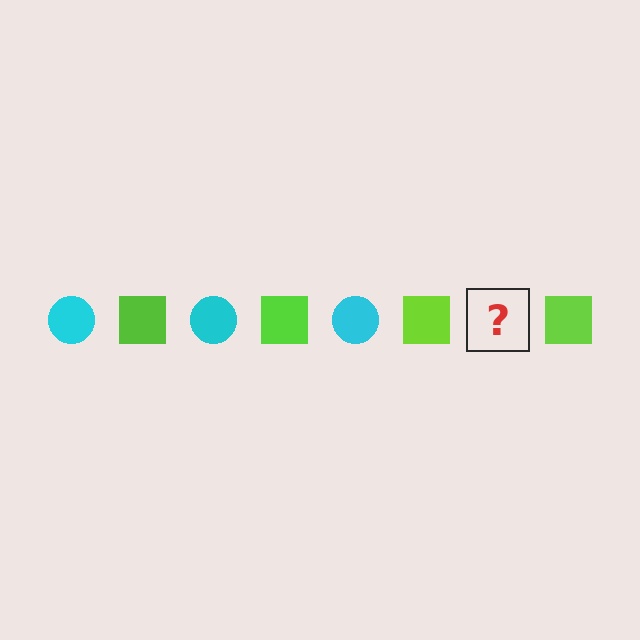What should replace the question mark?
The question mark should be replaced with a cyan circle.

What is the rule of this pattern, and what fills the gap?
The rule is that the pattern alternates between cyan circle and lime square. The gap should be filled with a cyan circle.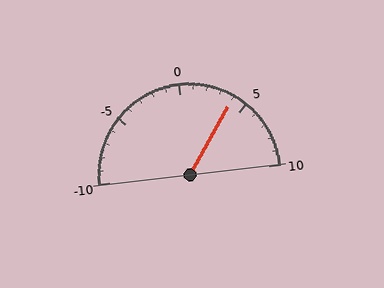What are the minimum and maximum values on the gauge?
The gauge ranges from -10 to 10.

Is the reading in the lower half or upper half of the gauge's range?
The reading is in the upper half of the range (-10 to 10).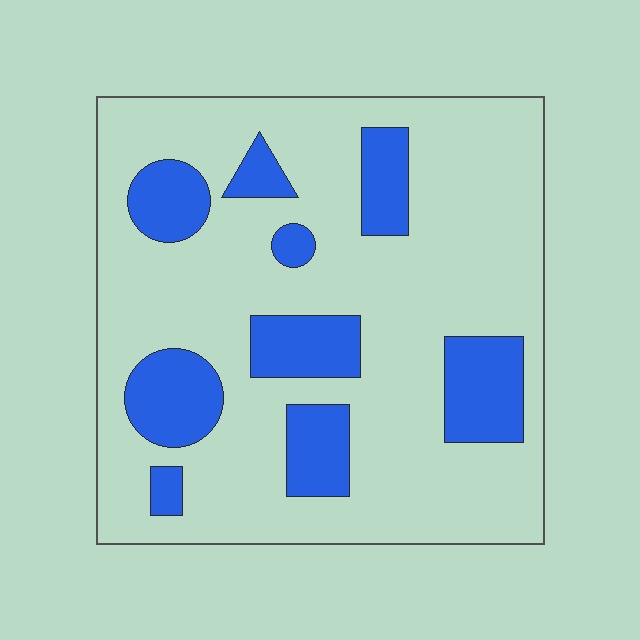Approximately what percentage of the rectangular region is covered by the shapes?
Approximately 25%.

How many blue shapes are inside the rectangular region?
9.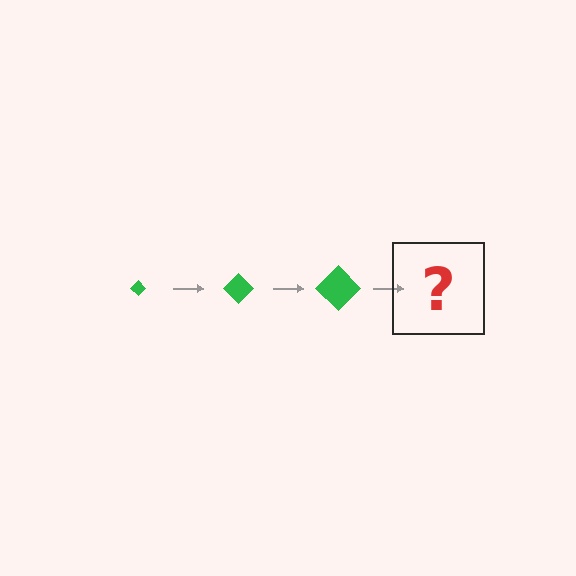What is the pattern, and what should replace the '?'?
The pattern is that the diamond gets progressively larger each step. The '?' should be a green diamond, larger than the previous one.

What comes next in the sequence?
The next element should be a green diamond, larger than the previous one.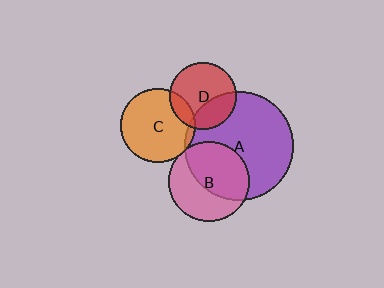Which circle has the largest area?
Circle A (purple).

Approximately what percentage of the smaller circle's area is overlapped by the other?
Approximately 5%.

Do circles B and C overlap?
Yes.